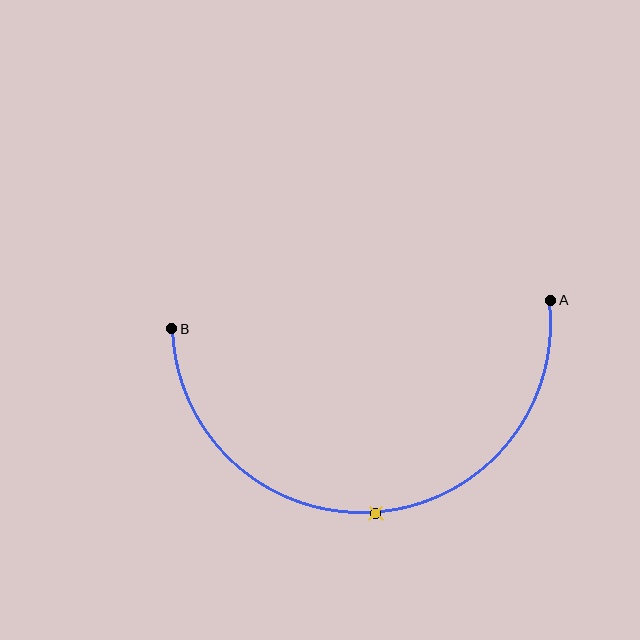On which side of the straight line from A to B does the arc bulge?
The arc bulges below the straight line connecting A and B.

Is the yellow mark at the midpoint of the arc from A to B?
Yes. The yellow mark lies on the arc at equal arc-length from both A and B — it is the arc midpoint.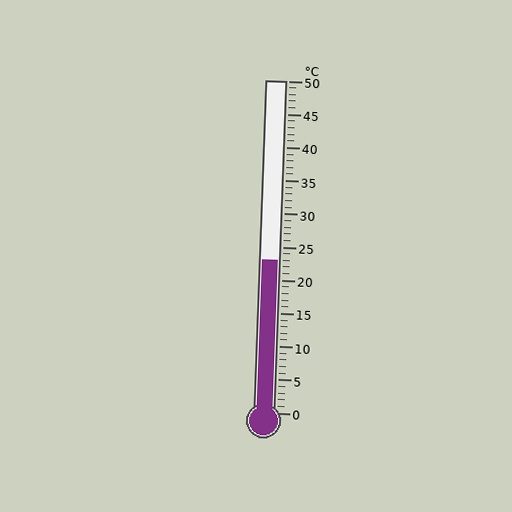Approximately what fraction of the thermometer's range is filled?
The thermometer is filled to approximately 45% of its range.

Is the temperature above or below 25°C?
The temperature is below 25°C.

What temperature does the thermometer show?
The thermometer shows approximately 23°C.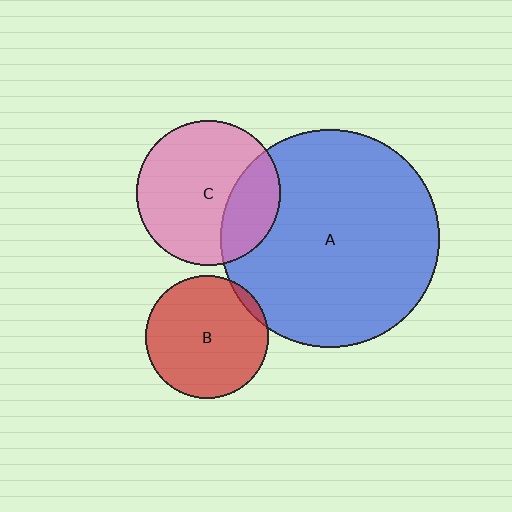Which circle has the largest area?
Circle A (blue).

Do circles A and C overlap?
Yes.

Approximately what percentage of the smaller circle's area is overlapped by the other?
Approximately 25%.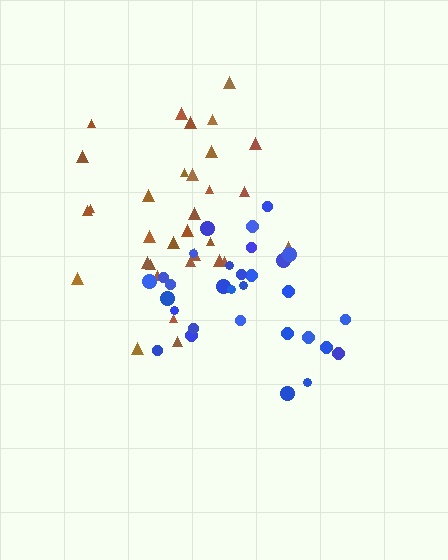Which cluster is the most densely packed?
Blue.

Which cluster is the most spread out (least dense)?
Brown.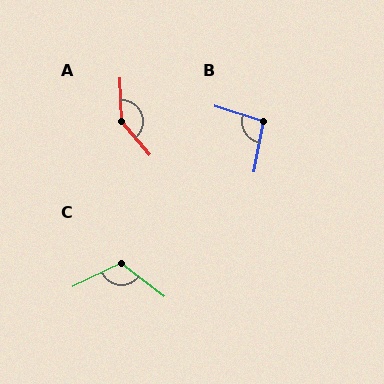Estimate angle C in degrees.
Approximately 117 degrees.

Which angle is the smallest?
B, at approximately 97 degrees.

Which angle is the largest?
A, at approximately 141 degrees.